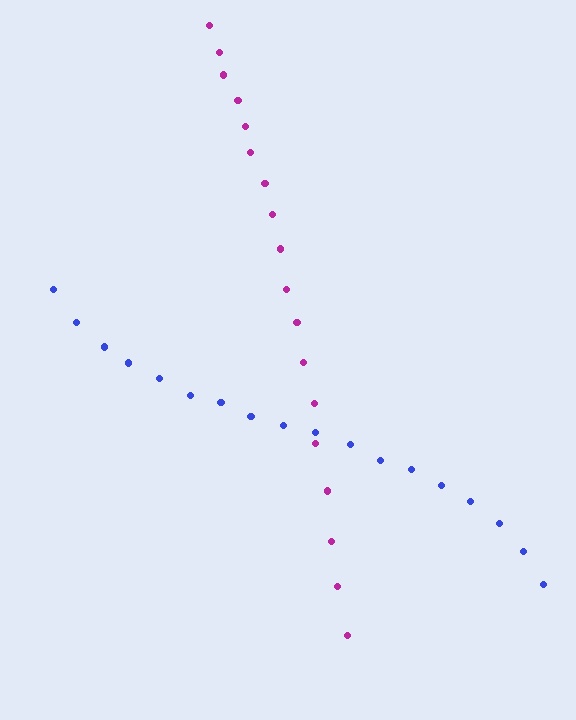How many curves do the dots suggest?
There are 2 distinct paths.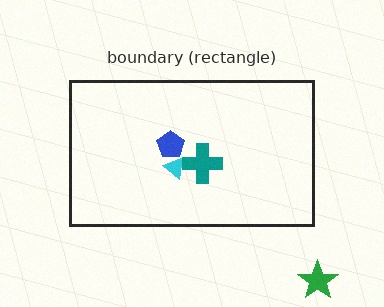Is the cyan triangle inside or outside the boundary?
Inside.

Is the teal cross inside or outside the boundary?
Inside.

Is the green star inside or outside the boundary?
Outside.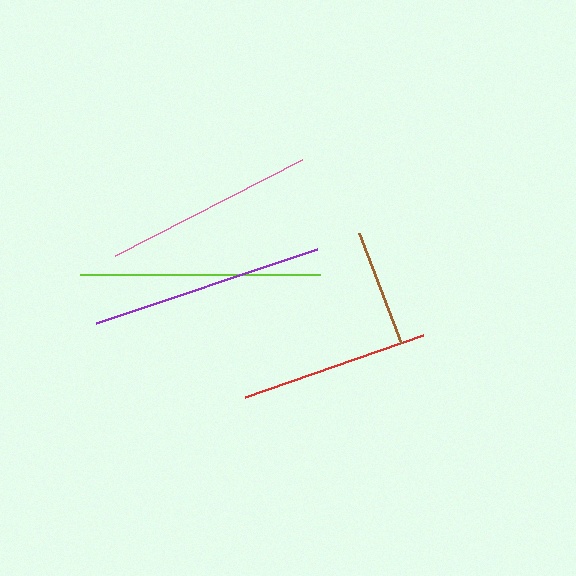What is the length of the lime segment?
The lime segment is approximately 241 pixels long.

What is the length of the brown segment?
The brown segment is approximately 117 pixels long.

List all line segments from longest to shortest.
From longest to shortest: lime, purple, pink, red, brown.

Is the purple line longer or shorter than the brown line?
The purple line is longer than the brown line.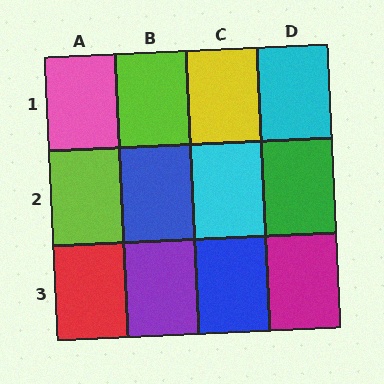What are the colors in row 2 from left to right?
Lime, blue, cyan, green.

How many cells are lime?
2 cells are lime.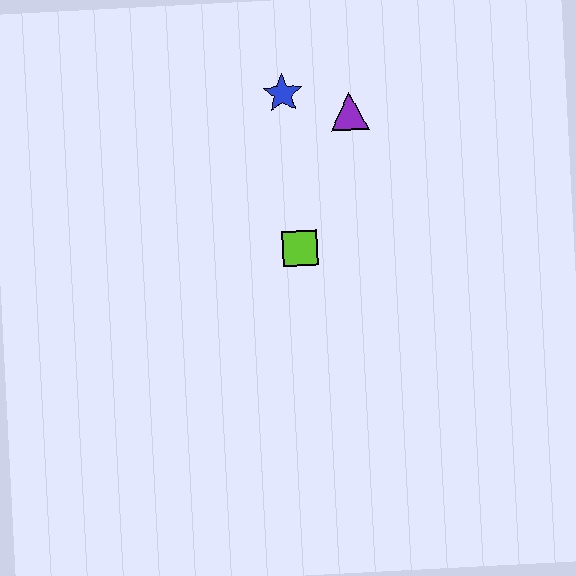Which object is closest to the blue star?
The purple triangle is closest to the blue star.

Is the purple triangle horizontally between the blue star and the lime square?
No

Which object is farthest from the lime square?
The blue star is farthest from the lime square.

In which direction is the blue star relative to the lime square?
The blue star is above the lime square.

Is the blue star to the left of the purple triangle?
Yes